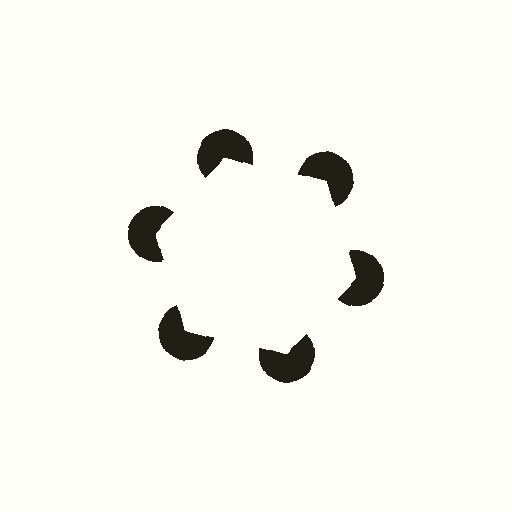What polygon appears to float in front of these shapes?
An illusory hexagon — its edges are inferred from the aligned wedge cuts in the pac-man discs, not physically drawn.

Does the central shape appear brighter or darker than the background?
It typically appears slightly brighter than the background, even though no actual brightness change is drawn.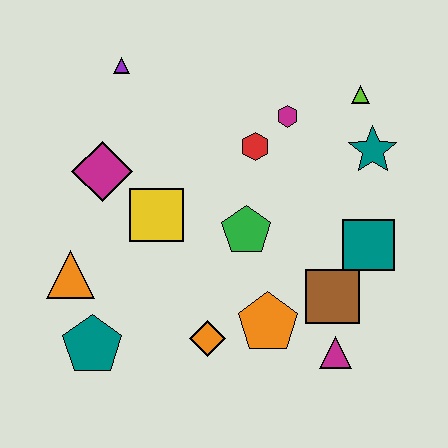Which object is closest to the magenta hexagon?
The red hexagon is closest to the magenta hexagon.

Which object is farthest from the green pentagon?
The purple triangle is farthest from the green pentagon.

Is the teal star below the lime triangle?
Yes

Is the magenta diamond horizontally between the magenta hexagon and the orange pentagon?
No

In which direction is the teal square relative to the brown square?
The teal square is above the brown square.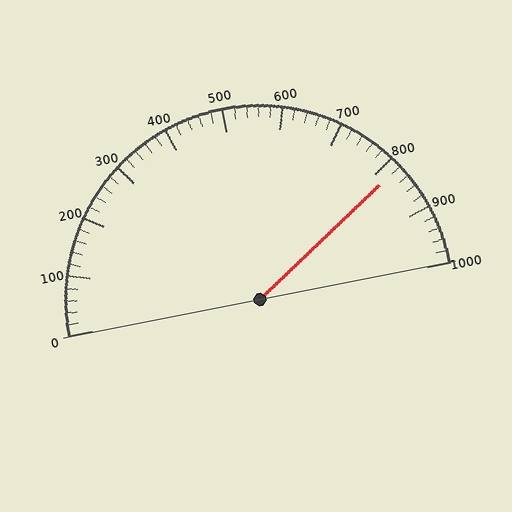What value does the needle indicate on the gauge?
The needle indicates approximately 820.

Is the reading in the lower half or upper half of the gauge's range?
The reading is in the upper half of the range (0 to 1000).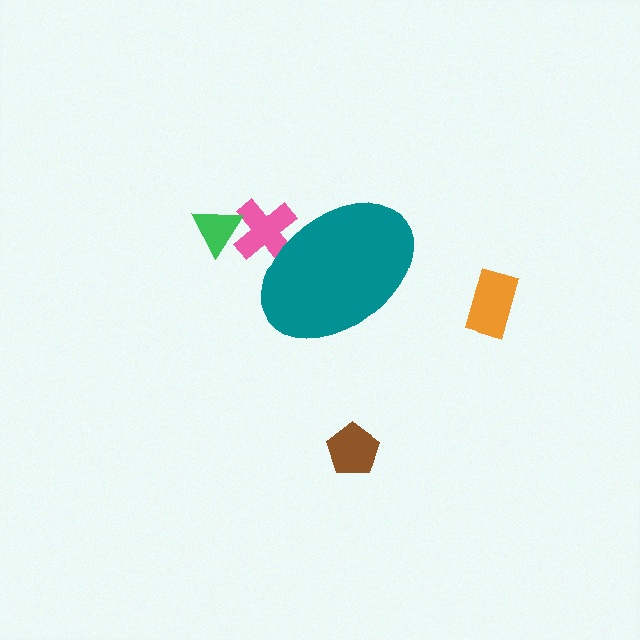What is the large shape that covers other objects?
A teal ellipse.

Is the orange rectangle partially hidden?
No, the orange rectangle is fully visible.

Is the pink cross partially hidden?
Yes, the pink cross is partially hidden behind the teal ellipse.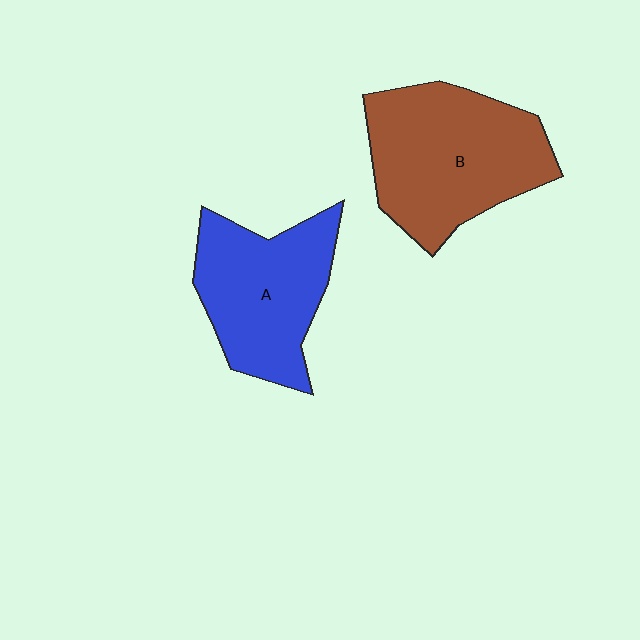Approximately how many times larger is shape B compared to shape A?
Approximately 1.2 times.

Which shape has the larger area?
Shape B (brown).